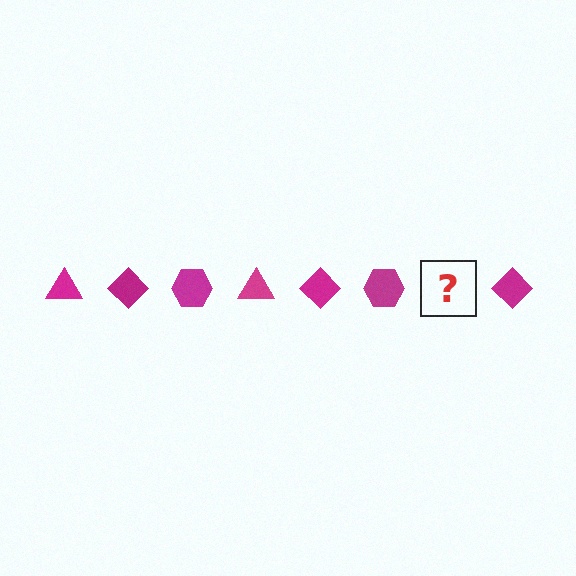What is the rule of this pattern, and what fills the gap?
The rule is that the pattern cycles through triangle, diamond, hexagon shapes in magenta. The gap should be filled with a magenta triangle.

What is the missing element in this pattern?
The missing element is a magenta triangle.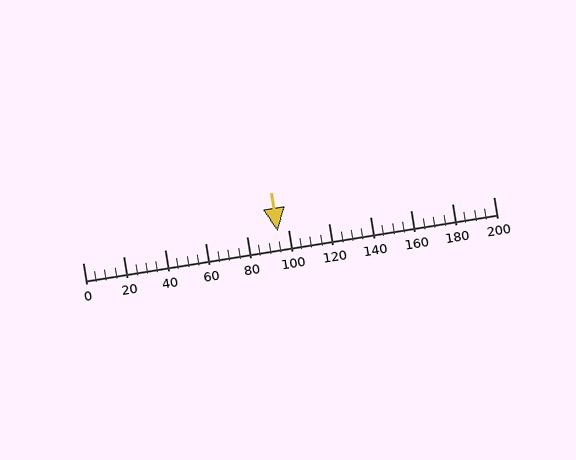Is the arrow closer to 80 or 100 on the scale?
The arrow is closer to 100.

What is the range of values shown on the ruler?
The ruler shows values from 0 to 200.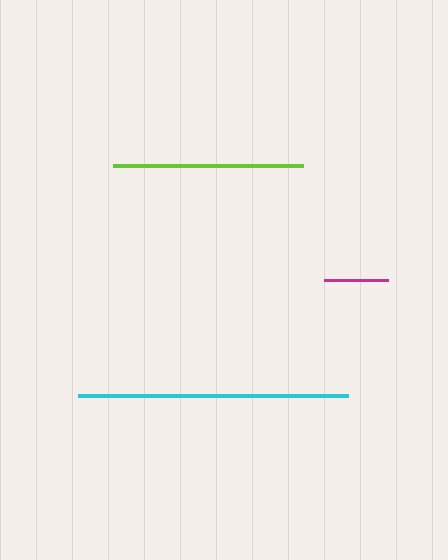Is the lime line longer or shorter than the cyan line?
The cyan line is longer than the lime line.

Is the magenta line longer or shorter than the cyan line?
The cyan line is longer than the magenta line.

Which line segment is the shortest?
The magenta line is the shortest at approximately 64 pixels.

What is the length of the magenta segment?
The magenta segment is approximately 64 pixels long.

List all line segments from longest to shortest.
From longest to shortest: cyan, lime, magenta.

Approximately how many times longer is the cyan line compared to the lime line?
The cyan line is approximately 1.4 times the length of the lime line.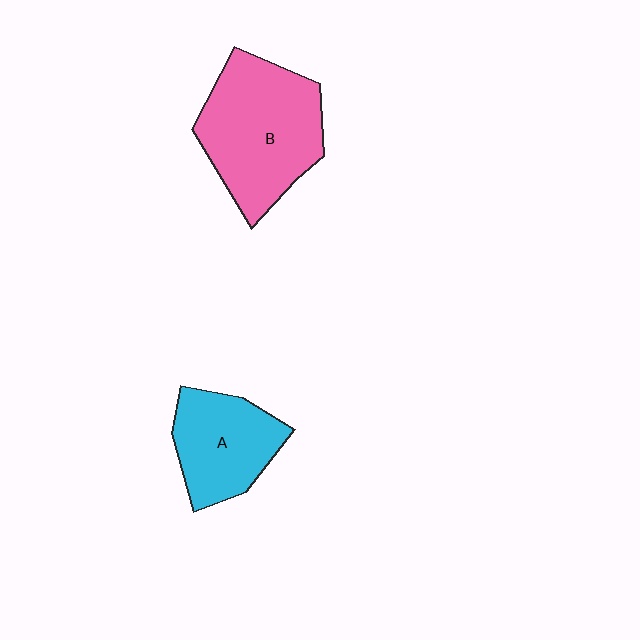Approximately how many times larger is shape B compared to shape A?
Approximately 1.5 times.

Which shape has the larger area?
Shape B (pink).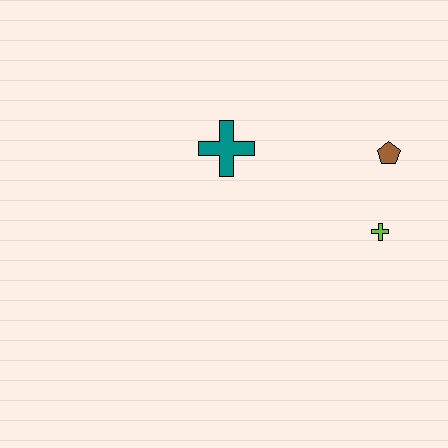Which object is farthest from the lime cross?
The teal cross is farthest from the lime cross.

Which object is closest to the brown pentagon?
The lime cross is closest to the brown pentagon.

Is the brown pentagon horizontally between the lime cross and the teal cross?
No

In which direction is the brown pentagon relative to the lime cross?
The brown pentagon is above the lime cross.